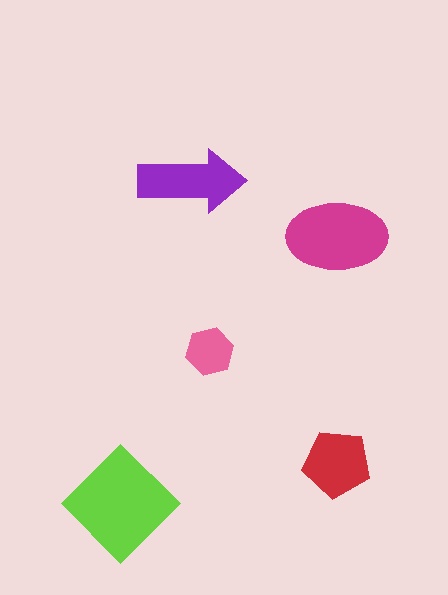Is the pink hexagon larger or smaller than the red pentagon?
Smaller.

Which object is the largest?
The lime diamond.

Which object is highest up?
The purple arrow is topmost.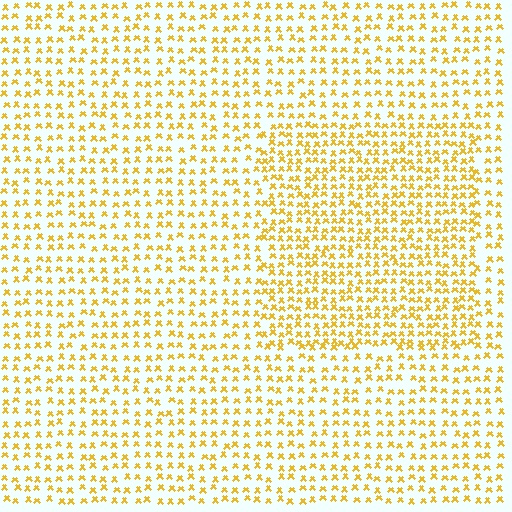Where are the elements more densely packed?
The elements are more densely packed inside the rectangle boundary.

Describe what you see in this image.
The image contains small yellow elements arranged at two different densities. A rectangle-shaped region is visible where the elements are more densely packed than the surrounding area.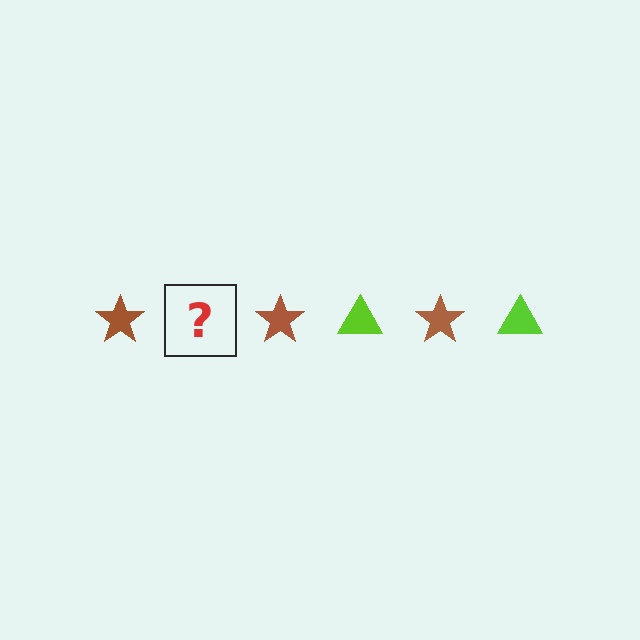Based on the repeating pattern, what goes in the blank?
The blank should be a lime triangle.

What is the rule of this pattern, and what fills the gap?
The rule is that the pattern alternates between brown star and lime triangle. The gap should be filled with a lime triangle.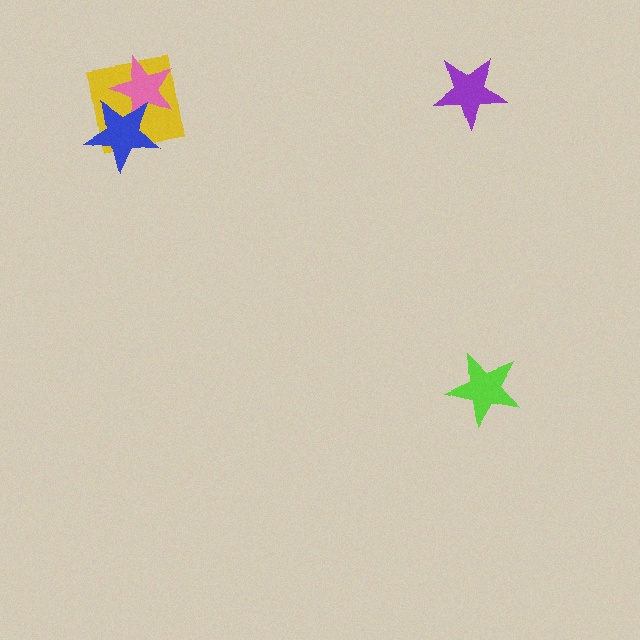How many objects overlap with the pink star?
2 objects overlap with the pink star.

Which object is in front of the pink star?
The blue star is in front of the pink star.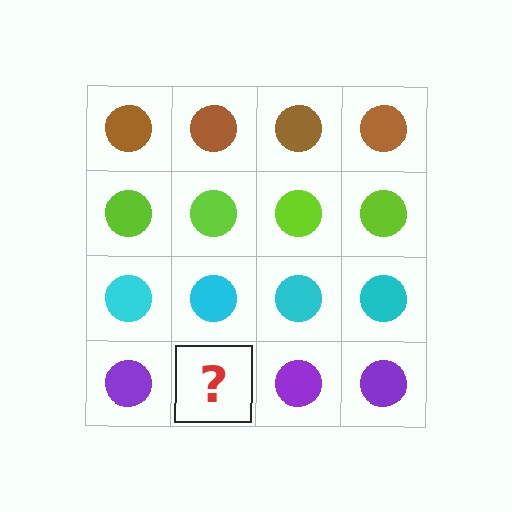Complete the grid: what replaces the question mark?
The question mark should be replaced with a purple circle.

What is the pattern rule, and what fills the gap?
The rule is that each row has a consistent color. The gap should be filled with a purple circle.